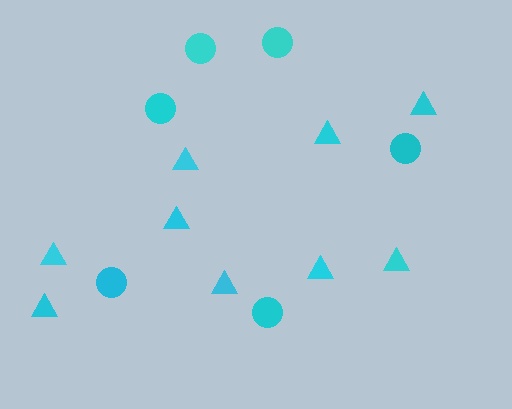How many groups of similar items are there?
There are 2 groups: one group of triangles (9) and one group of circles (6).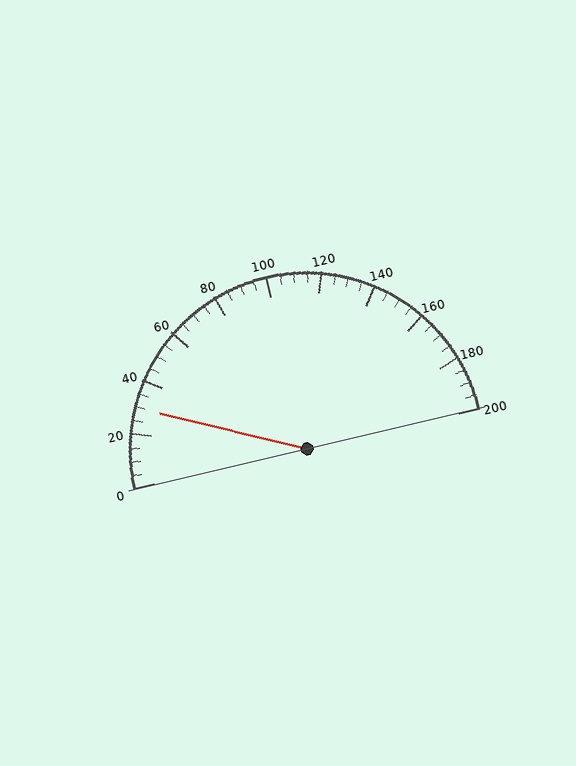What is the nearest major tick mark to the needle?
The nearest major tick mark is 40.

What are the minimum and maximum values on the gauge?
The gauge ranges from 0 to 200.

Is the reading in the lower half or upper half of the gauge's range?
The reading is in the lower half of the range (0 to 200).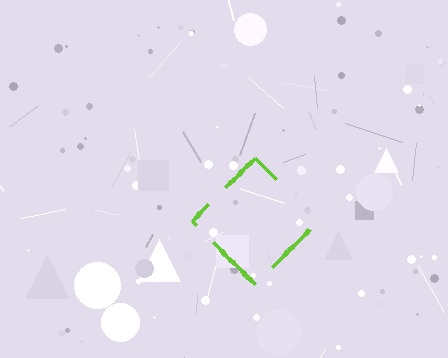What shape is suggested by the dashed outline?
The dashed outline suggests a diamond.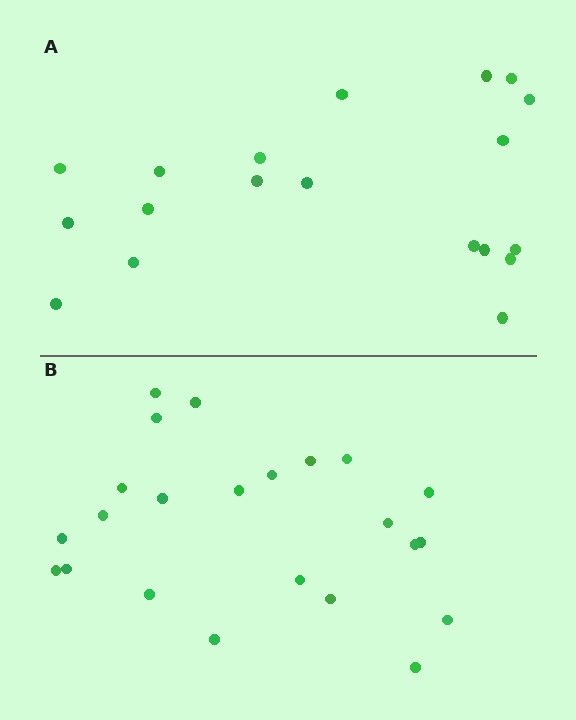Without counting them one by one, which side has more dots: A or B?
Region B (the bottom region) has more dots.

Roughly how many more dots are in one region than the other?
Region B has about 4 more dots than region A.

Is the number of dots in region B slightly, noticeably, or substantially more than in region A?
Region B has only slightly more — the two regions are fairly close. The ratio is roughly 1.2 to 1.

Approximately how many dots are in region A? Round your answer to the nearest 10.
About 20 dots. (The exact count is 19, which rounds to 20.)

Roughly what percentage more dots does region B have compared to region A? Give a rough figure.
About 20% more.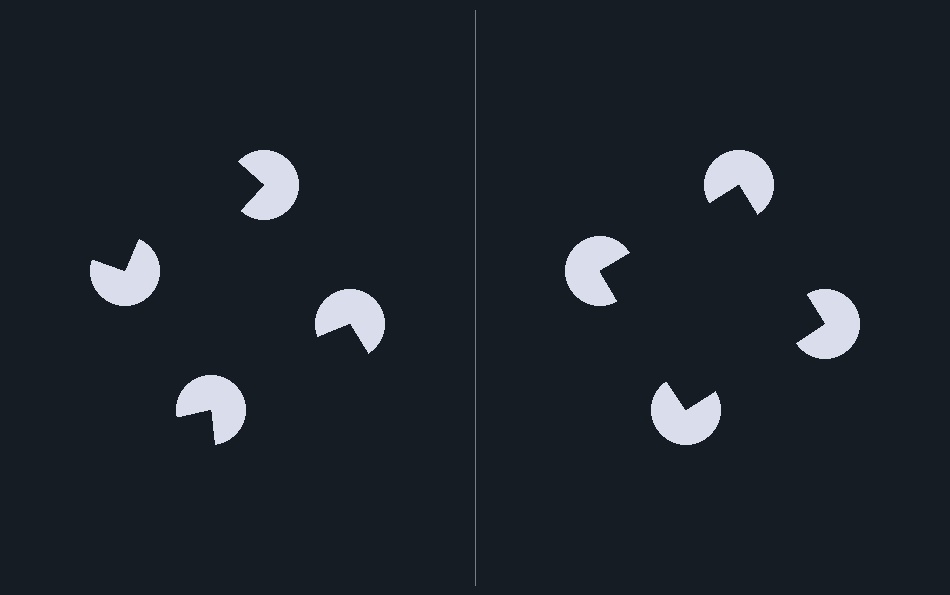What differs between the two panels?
The pac-man discs are positioned identically on both sides; only the wedge orientations differ. On the right they align to a square; on the left they are misaligned.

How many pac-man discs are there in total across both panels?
8 — 4 on each side.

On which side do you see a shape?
An illusory square appears on the right side. On the left side the wedge cuts are rotated, so no coherent shape forms.